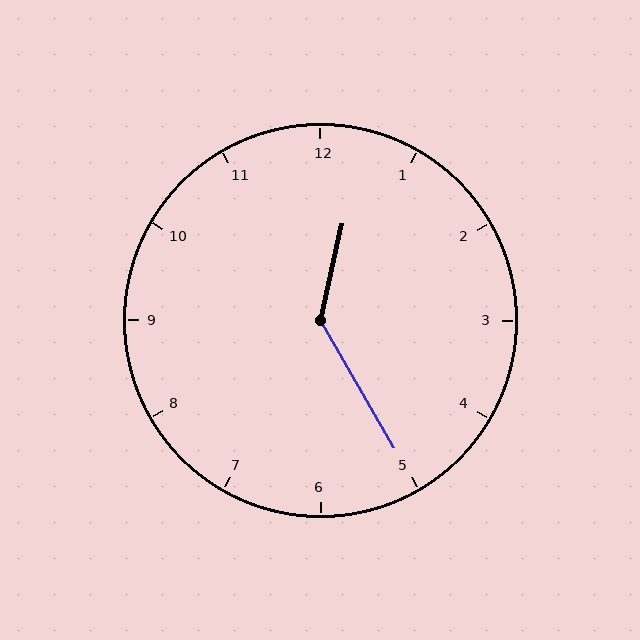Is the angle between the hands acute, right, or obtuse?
It is obtuse.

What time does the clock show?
12:25.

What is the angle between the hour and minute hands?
Approximately 138 degrees.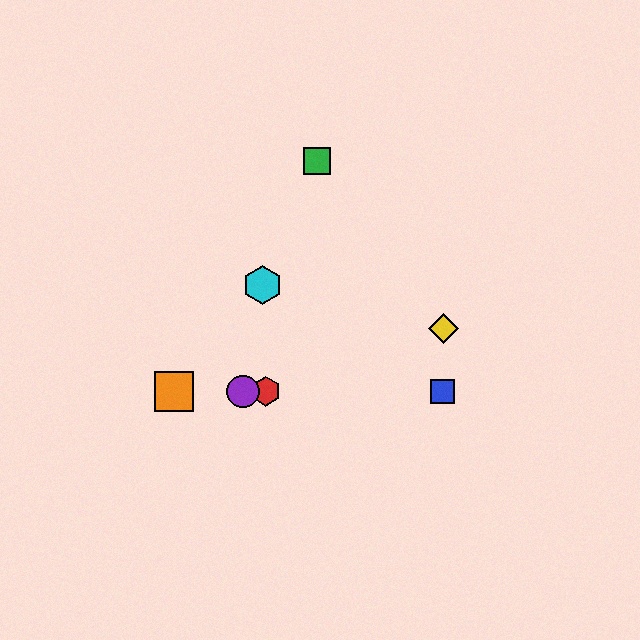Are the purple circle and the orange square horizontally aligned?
Yes, both are at y≈391.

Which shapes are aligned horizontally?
The red hexagon, the blue square, the purple circle, the orange square are aligned horizontally.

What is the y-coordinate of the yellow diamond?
The yellow diamond is at y≈329.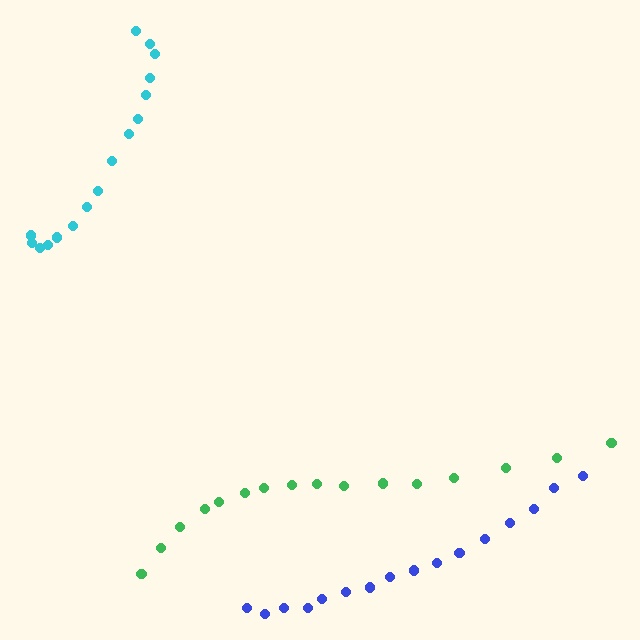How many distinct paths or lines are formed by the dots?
There are 3 distinct paths.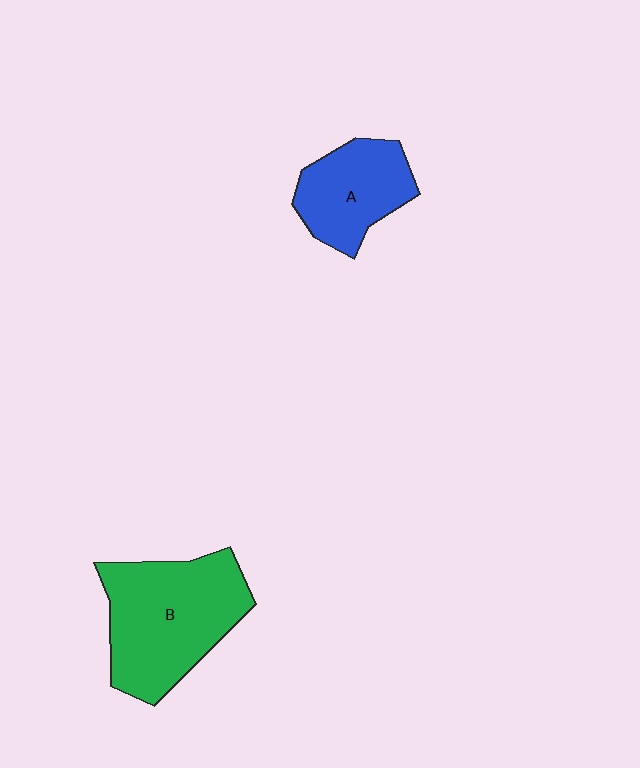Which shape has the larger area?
Shape B (green).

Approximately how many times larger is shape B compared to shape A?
Approximately 1.7 times.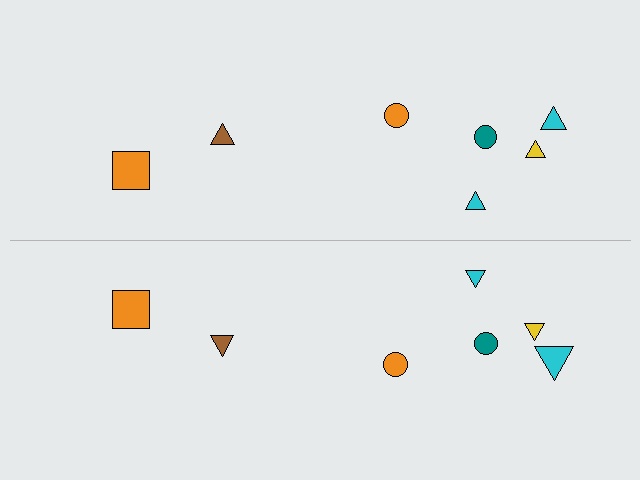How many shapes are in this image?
There are 14 shapes in this image.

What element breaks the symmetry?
The cyan triangle on the bottom side has a different size than its mirror counterpart.